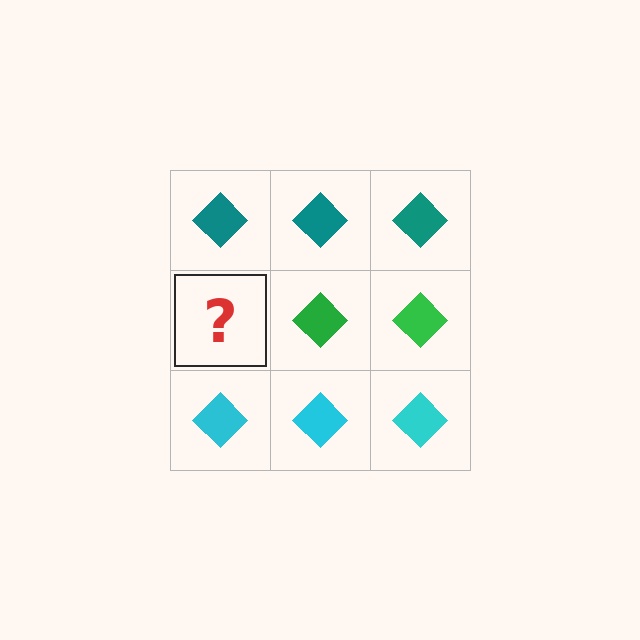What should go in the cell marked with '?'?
The missing cell should contain a green diamond.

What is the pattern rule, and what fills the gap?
The rule is that each row has a consistent color. The gap should be filled with a green diamond.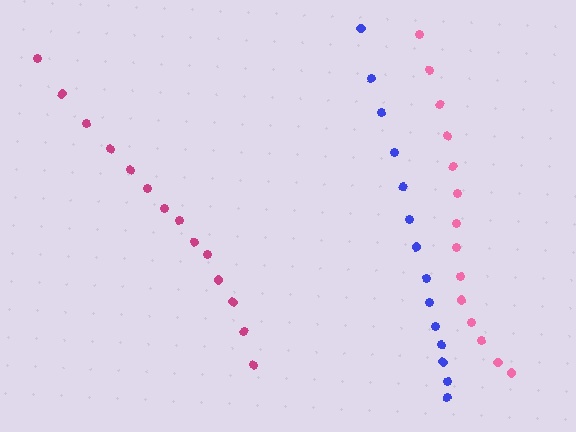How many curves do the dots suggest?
There are 3 distinct paths.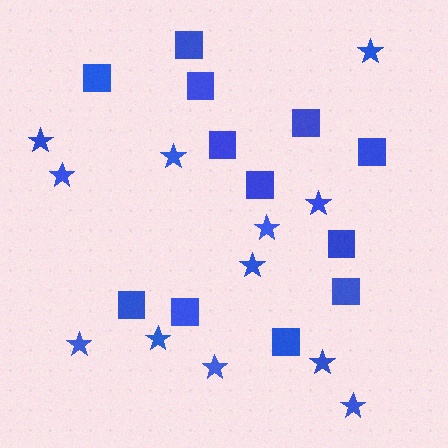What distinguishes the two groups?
There are 2 groups: one group of squares (12) and one group of stars (12).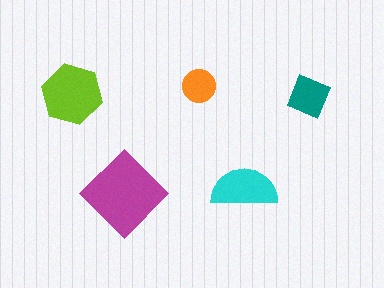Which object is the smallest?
The orange circle.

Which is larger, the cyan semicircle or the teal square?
The cyan semicircle.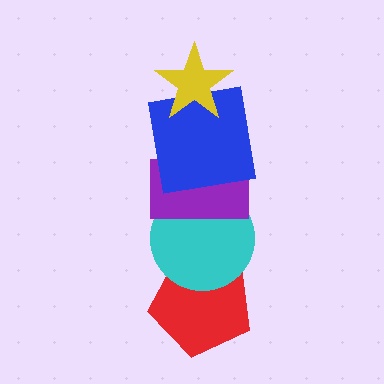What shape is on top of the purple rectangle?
The blue square is on top of the purple rectangle.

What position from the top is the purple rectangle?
The purple rectangle is 3rd from the top.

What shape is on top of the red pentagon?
The cyan circle is on top of the red pentagon.